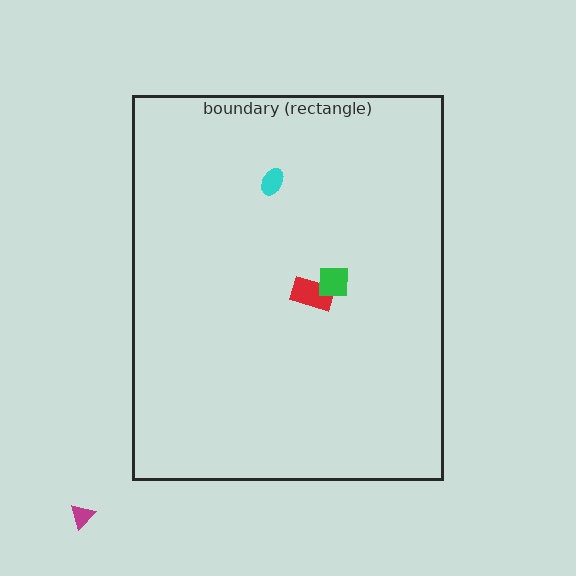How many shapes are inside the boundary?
3 inside, 1 outside.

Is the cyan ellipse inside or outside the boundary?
Inside.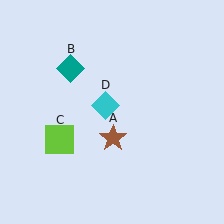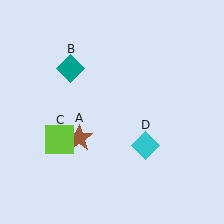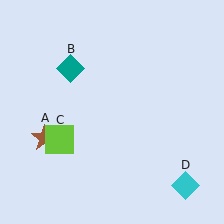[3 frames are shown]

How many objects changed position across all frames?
2 objects changed position: brown star (object A), cyan diamond (object D).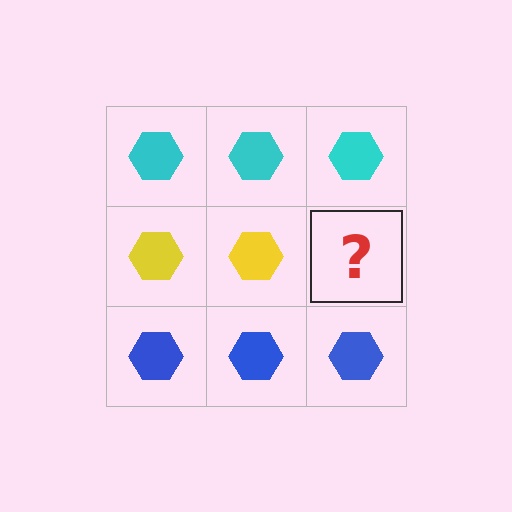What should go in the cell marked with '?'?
The missing cell should contain a yellow hexagon.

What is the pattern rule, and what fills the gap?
The rule is that each row has a consistent color. The gap should be filled with a yellow hexagon.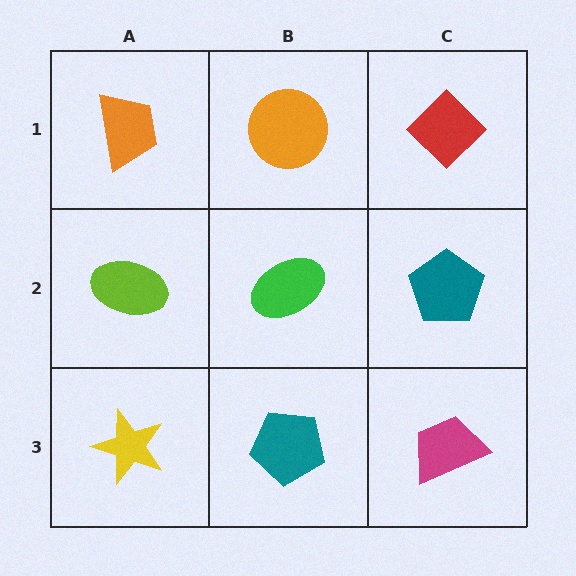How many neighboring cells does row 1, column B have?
3.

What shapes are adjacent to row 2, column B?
An orange circle (row 1, column B), a teal pentagon (row 3, column B), a lime ellipse (row 2, column A), a teal pentagon (row 2, column C).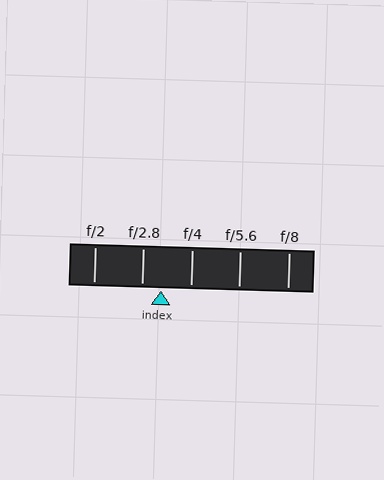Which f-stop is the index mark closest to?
The index mark is closest to f/2.8.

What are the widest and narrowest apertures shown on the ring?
The widest aperture shown is f/2 and the narrowest is f/8.